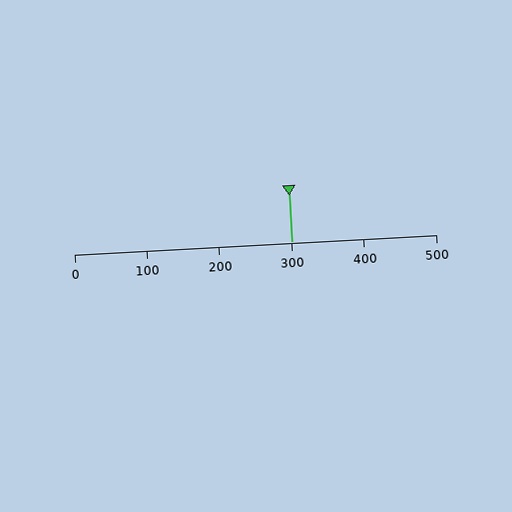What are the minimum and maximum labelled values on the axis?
The axis runs from 0 to 500.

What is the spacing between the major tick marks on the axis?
The major ticks are spaced 100 apart.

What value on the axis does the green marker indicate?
The marker indicates approximately 300.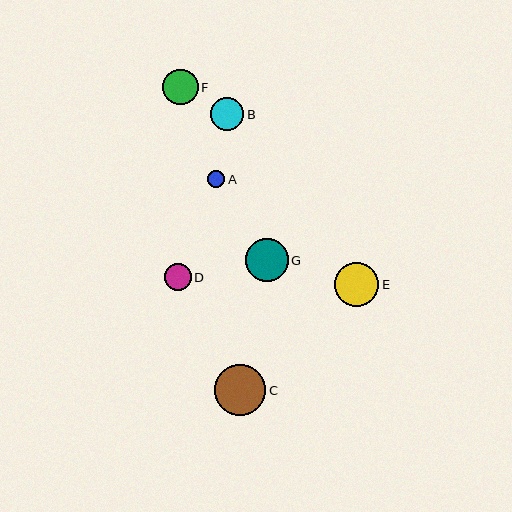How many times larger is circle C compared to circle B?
Circle C is approximately 1.5 times the size of circle B.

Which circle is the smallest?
Circle A is the smallest with a size of approximately 17 pixels.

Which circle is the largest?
Circle C is the largest with a size of approximately 51 pixels.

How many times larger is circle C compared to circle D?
Circle C is approximately 1.9 times the size of circle D.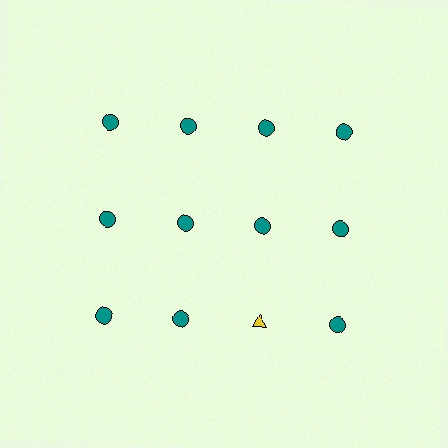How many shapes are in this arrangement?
There are 12 shapes arranged in a grid pattern.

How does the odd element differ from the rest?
It differs in both color (yellow instead of teal) and shape (triangle instead of circle).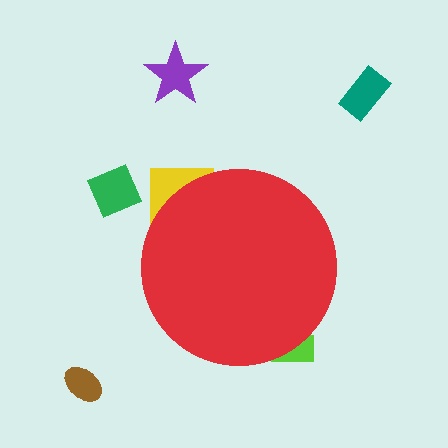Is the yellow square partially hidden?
Yes, the yellow square is partially hidden behind the red circle.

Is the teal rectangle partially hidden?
No, the teal rectangle is fully visible.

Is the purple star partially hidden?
No, the purple star is fully visible.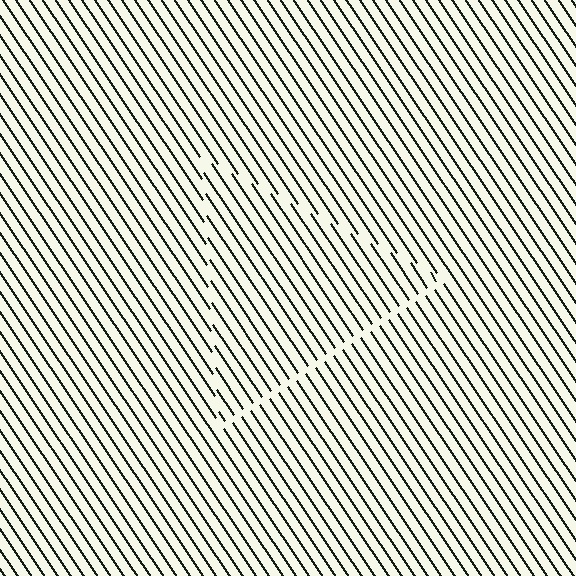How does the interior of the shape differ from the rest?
The interior of the shape contains the same grating, shifted by half a period — the contour is defined by the phase discontinuity where line-ends from the inner and outer gratings abut.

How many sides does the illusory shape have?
3 sides — the line-ends trace a triangle.